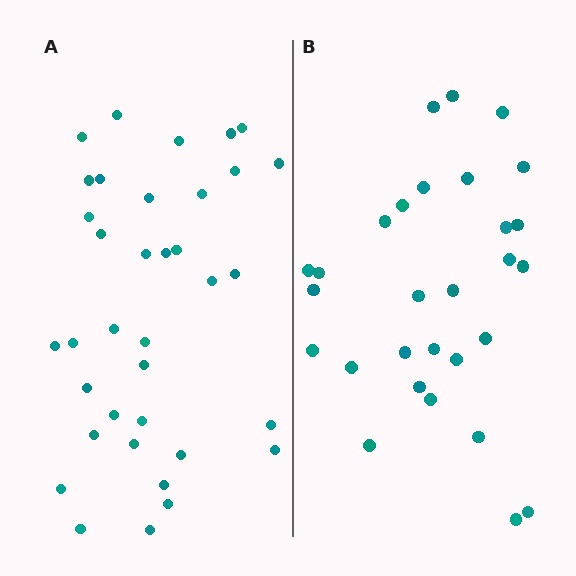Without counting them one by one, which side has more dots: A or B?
Region A (the left region) has more dots.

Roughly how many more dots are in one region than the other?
Region A has roughly 8 or so more dots than region B.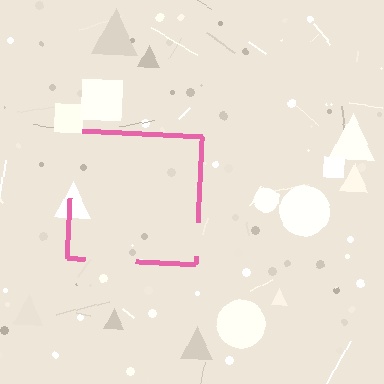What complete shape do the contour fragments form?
The contour fragments form a square.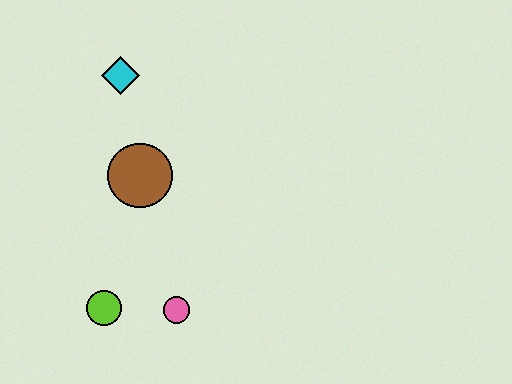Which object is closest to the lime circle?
The pink circle is closest to the lime circle.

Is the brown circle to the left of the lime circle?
No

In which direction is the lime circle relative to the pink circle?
The lime circle is to the left of the pink circle.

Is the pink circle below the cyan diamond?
Yes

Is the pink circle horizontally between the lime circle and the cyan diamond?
No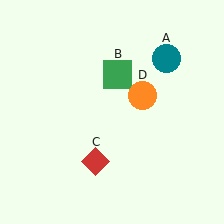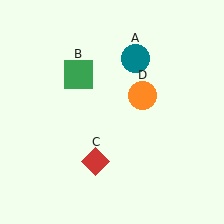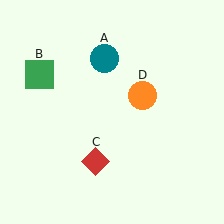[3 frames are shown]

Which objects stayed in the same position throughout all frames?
Red diamond (object C) and orange circle (object D) remained stationary.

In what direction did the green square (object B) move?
The green square (object B) moved left.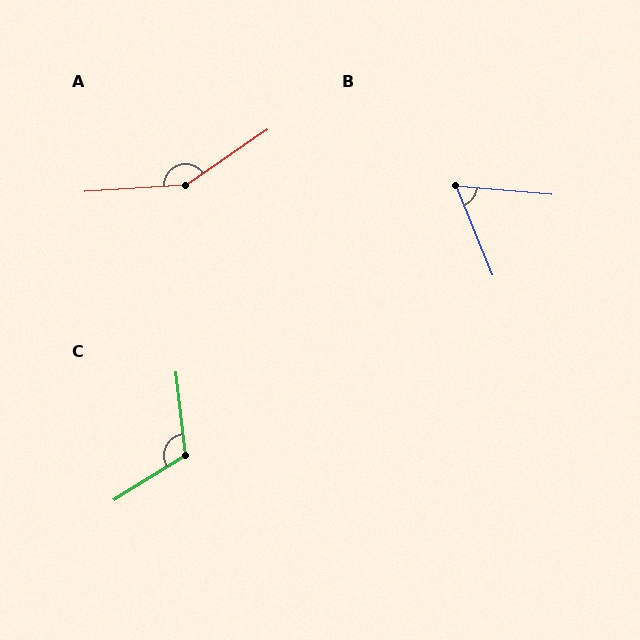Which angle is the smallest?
B, at approximately 63 degrees.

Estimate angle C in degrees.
Approximately 116 degrees.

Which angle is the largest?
A, at approximately 149 degrees.